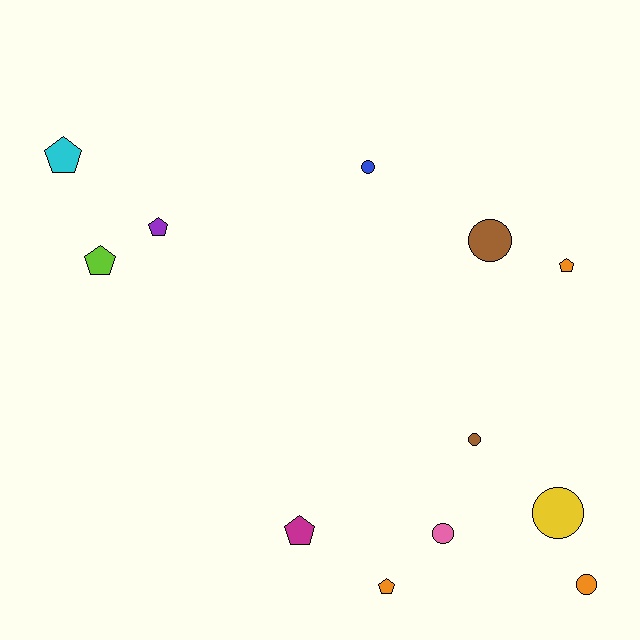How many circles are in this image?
There are 6 circles.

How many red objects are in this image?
There are no red objects.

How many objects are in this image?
There are 12 objects.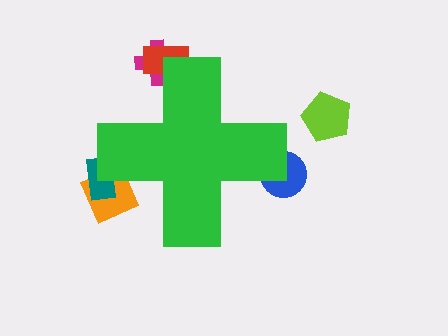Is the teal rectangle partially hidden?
Yes, the teal rectangle is partially hidden behind the green cross.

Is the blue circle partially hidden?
Yes, the blue circle is partially hidden behind the green cross.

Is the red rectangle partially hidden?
Yes, the red rectangle is partially hidden behind the green cross.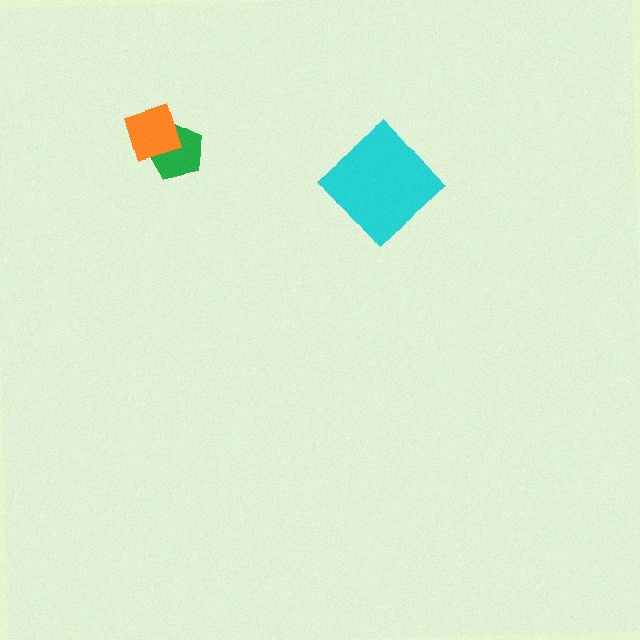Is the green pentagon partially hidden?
Yes, it is partially covered by another shape.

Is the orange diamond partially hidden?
No, no other shape covers it.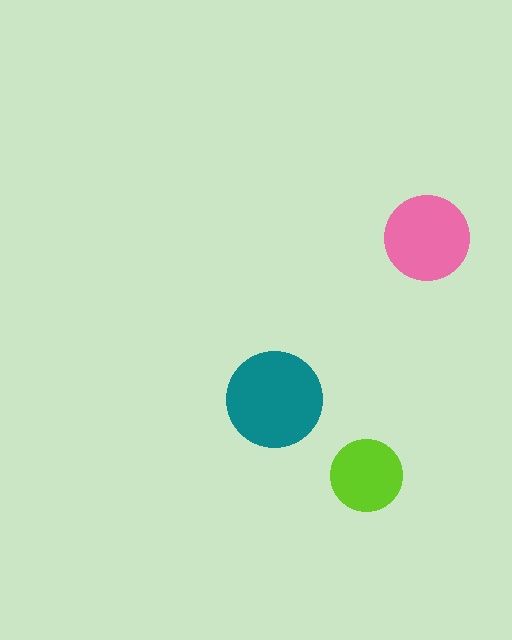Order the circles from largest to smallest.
the teal one, the pink one, the lime one.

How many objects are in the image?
There are 3 objects in the image.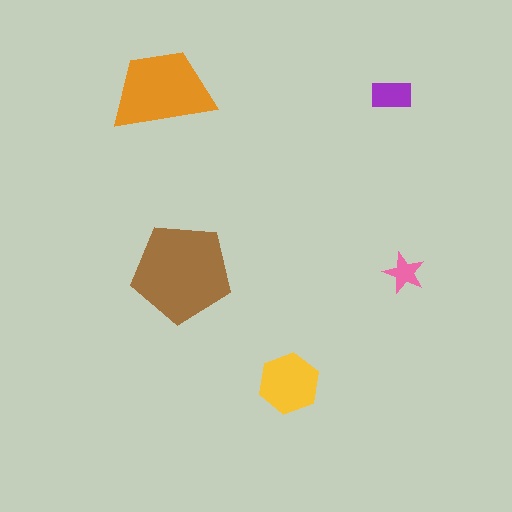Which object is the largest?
The brown pentagon.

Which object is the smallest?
The pink star.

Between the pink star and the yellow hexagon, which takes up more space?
The yellow hexagon.